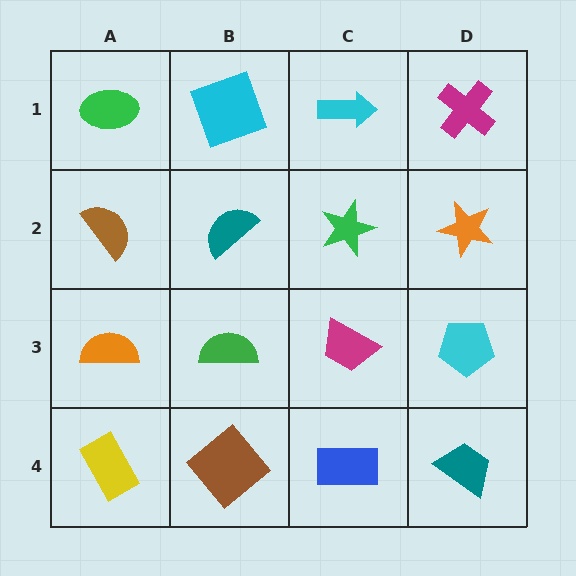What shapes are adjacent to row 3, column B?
A teal semicircle (row 2, column B), a brown diamond (row 4, column B), an orange semicircle (row 3, column A), a magenta trapezoid (row 3, column C).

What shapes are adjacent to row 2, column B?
A cyan square (row 1, column B), a green semicircle (row 3, column B), a brown semicircle (row 2, column A), a green star (row 2, column C).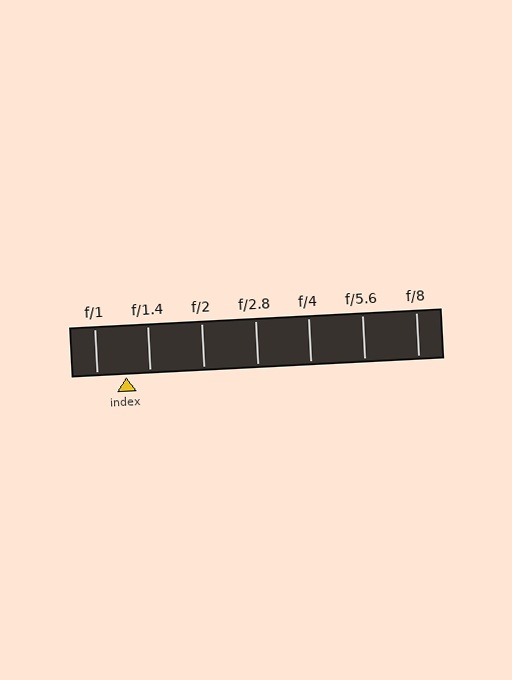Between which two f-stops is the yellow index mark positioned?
The index mark is between f/1 and f/1.4.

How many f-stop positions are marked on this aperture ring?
There are 7 f-stop positions marked.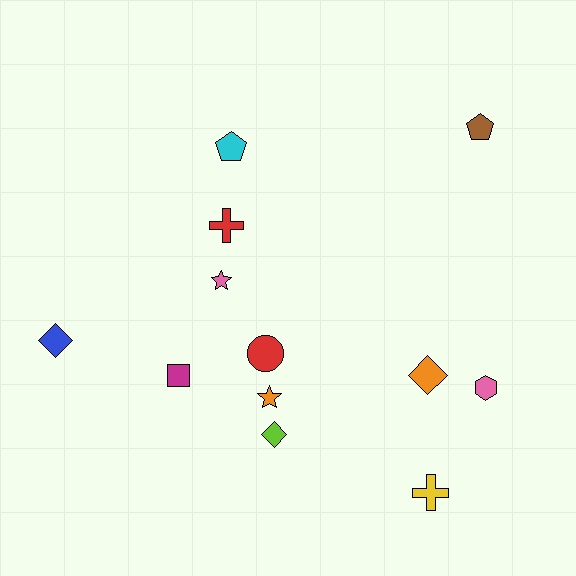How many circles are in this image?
There is 1 circle.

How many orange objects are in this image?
There are 2 orange objects.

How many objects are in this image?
There are 12 objects.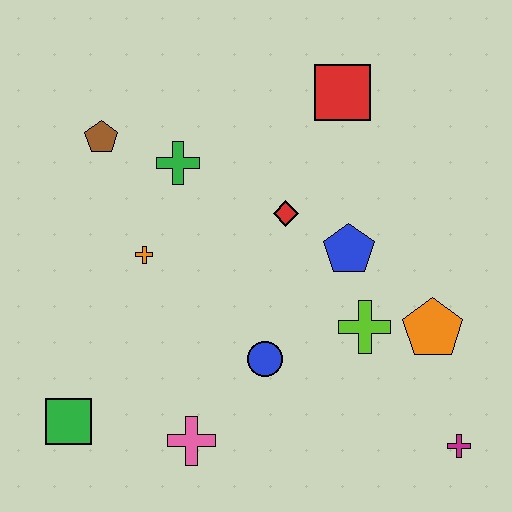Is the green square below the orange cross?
Yes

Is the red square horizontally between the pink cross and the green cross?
No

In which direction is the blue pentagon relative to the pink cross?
The blue pentagon is above the pink cross.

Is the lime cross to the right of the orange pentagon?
No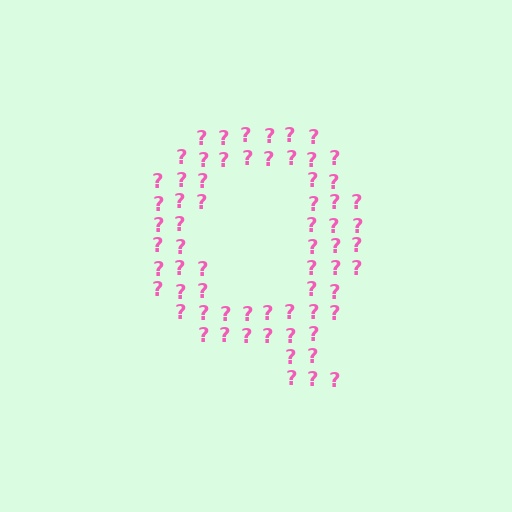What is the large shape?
The large shape is the letter Q.